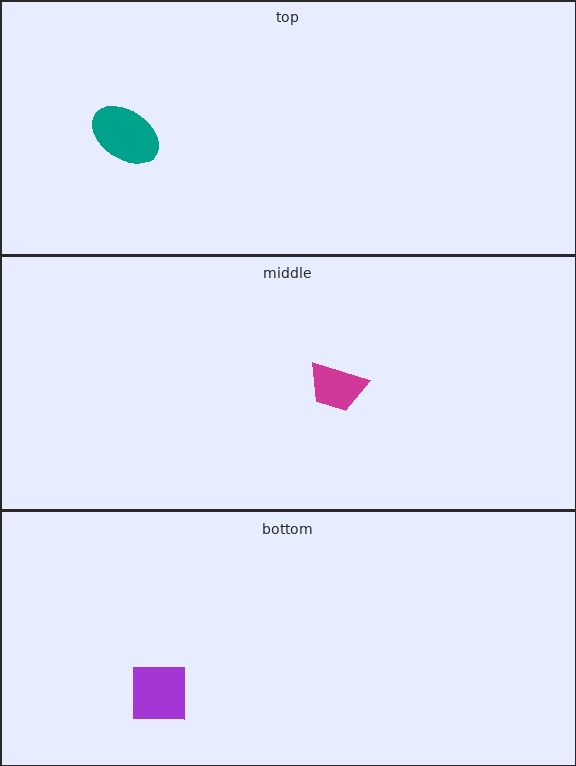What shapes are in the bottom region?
The purple square.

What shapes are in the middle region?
The magenta trapezoid.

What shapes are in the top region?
The teal ellipse.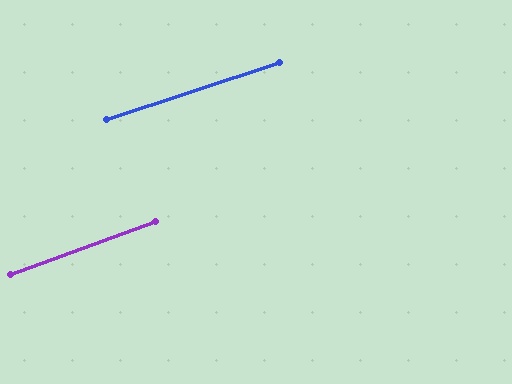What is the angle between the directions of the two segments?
Approximately 2 degrees.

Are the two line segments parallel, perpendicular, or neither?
Parallel — their directions differ by only 1.9°.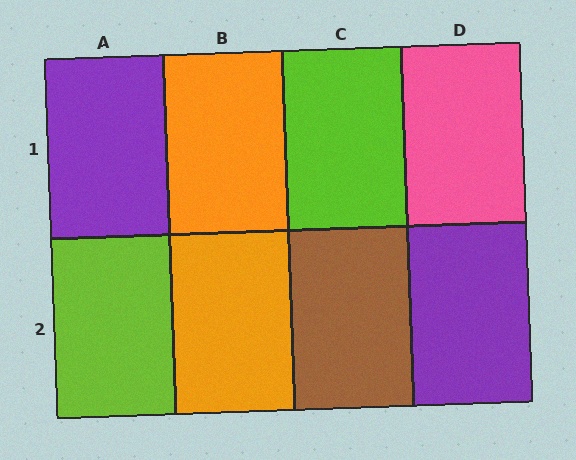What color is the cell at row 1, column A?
Purple.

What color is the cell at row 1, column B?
Orange.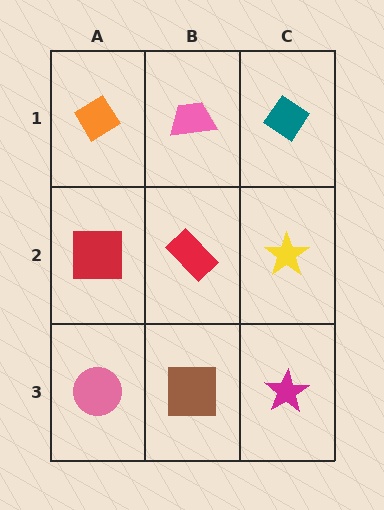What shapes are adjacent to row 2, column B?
A pink trapezoid (row 1, column B), a brown square (row 3, column B), a red square (row 2, column A), a yellow star (row 2, column C).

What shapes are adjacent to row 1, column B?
A red rectangle (row 2, column B), an orange diamond (row 1, column A), a teal diamond (row 1, column C).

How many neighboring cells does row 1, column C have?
2.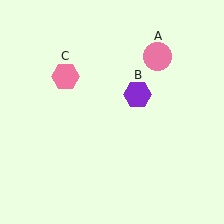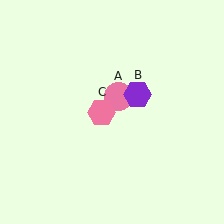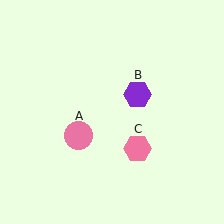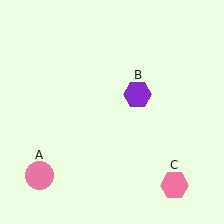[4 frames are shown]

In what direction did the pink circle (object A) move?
The pink circle (object A) moved down and to the left.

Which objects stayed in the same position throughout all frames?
Purple hexagon (object B) remained stationary.